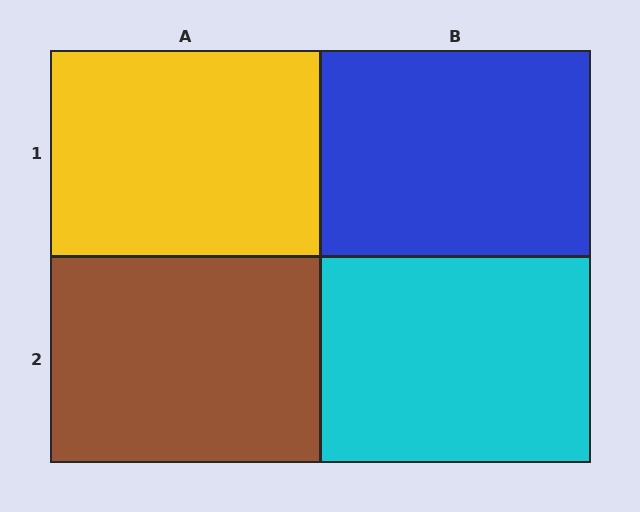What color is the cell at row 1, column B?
Blue.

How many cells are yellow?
1 cell is yellow.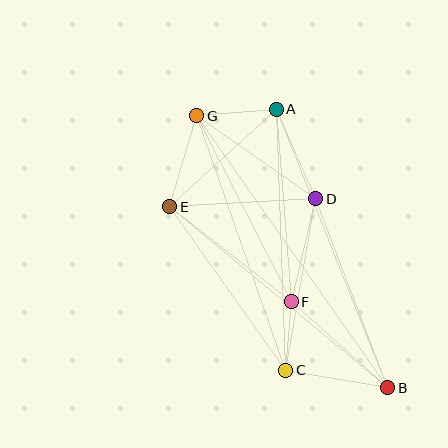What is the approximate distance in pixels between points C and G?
The distance between C and G is approximately 270 pixels.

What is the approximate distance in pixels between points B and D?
The distance between B and D is approximately 202 pixels.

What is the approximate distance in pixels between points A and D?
The distance between A and D is approximately 98 pixels.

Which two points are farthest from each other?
Points B and G are farthest from each other.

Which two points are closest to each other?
Points C and F are closest to each other.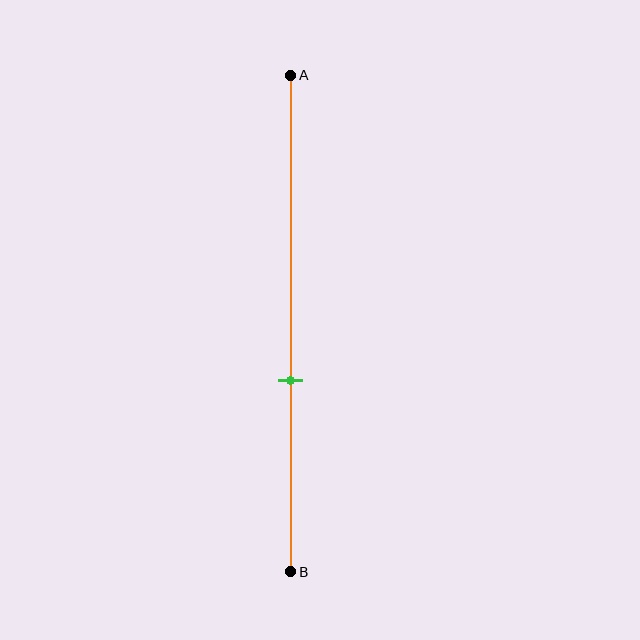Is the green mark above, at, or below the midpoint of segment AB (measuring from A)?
The green mark is below the midpoint of segment AB.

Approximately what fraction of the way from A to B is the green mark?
The green mark is approximately 60% of the way from A to B.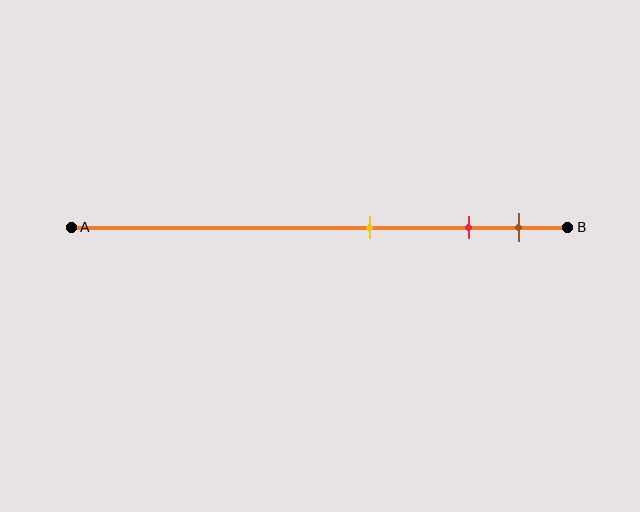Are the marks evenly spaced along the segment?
No, the marks are not evenly spaced.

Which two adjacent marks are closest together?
The red and brown marks are the closest adjacent pair.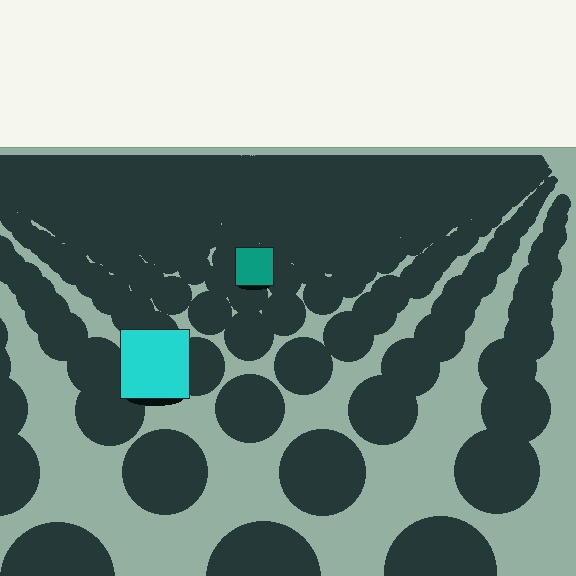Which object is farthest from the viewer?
The teal square is farthest from the viewer. It appears smaller and the ground texture around it is denser.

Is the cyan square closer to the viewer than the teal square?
Yes. The cyan square is closer — you can tell from the texture gradient: the ground texture is coarser near it.